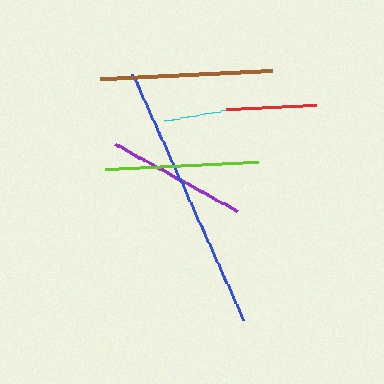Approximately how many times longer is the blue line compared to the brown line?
The blue line is approximately 1.6 times the length of the brown line.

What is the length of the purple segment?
The purple segment is approximately 139 pixels long.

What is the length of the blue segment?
The blue segment is approximately 270 pixels long.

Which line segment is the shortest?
The cyan line is the shortest at approximately 72 pixels.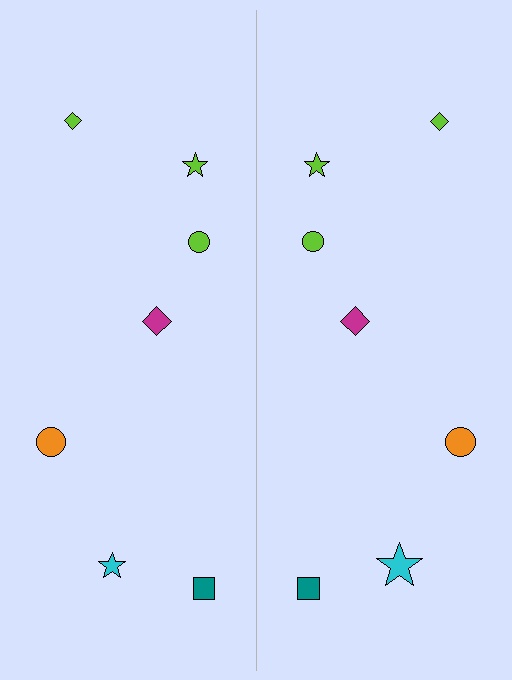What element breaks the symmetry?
The cyan star on the right side has a different size than its mirror counterpart.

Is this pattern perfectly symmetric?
No, the pattern is not perfectly symmetric. The cyan star on the right side has a different size than its mirror counterpart.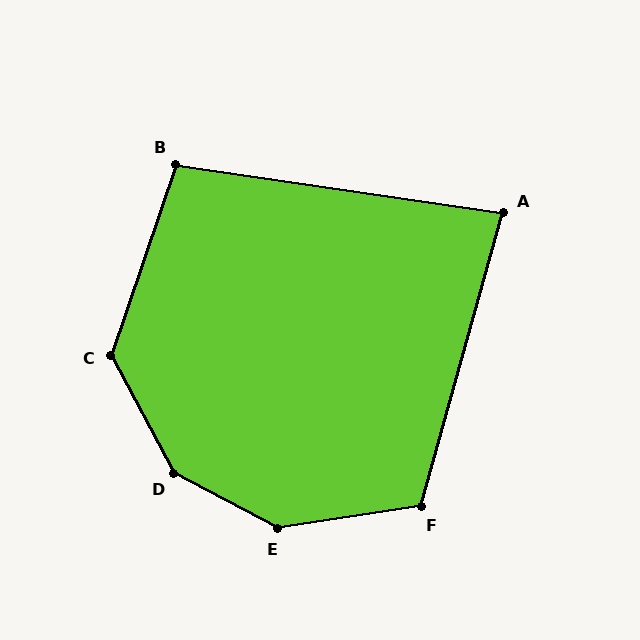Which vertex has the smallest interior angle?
A, at approximately 83 degrees.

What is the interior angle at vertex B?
Approximately 100 degrees (obtuse).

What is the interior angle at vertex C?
Approximately 133 degrees (obtuse).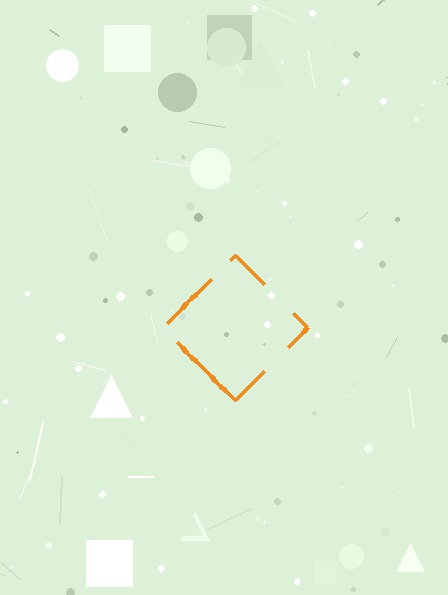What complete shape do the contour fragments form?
The contour fragments form a diamond.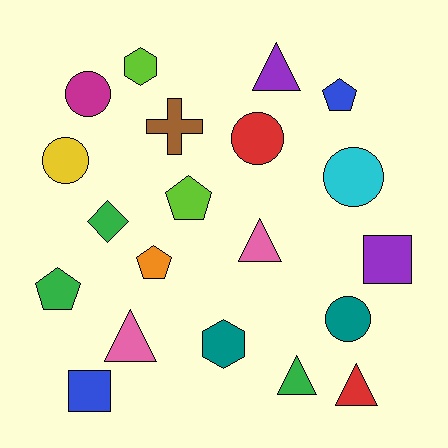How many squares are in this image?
There are 2 squares.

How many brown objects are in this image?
There is 1 brown object.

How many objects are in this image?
There are 20 objects.